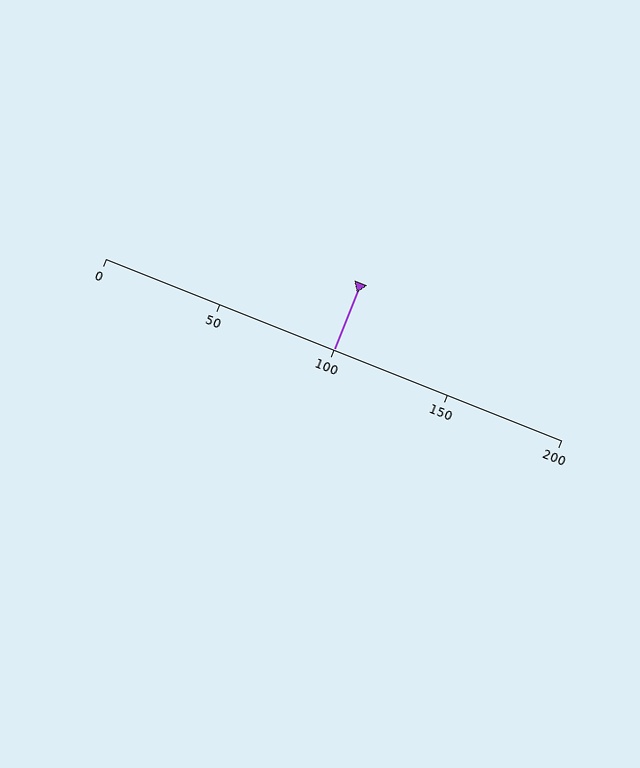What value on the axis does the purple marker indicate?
The marker indicates approximately 100.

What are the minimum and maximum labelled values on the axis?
The axis runs from 0 to 200.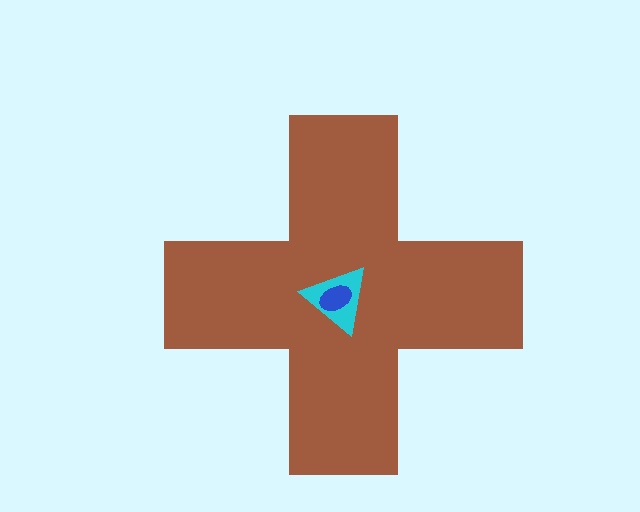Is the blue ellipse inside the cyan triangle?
Yes.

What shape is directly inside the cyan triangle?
The blue ellipse.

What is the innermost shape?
The blue ellipse.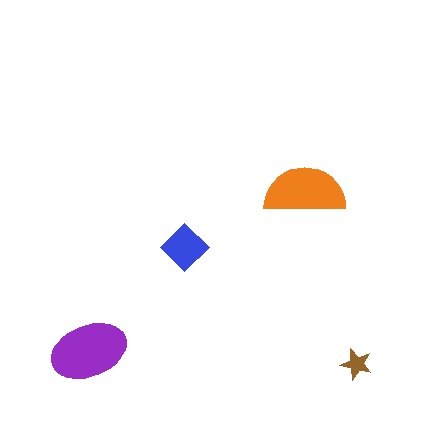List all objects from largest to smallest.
The purple ellipse, the orange semicircle, the blue diamond, the brown star.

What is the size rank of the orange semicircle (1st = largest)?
2nd.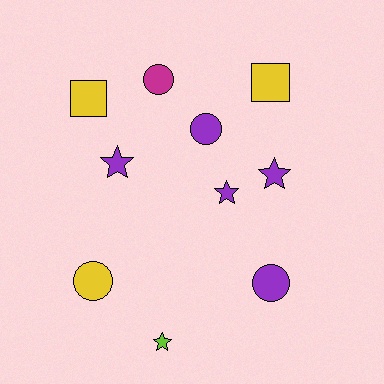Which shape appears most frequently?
Star, with 4 objects.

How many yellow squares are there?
There are 2 yellow squares.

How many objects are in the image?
There are 10 objects.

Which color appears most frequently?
Purple, with 5 objects.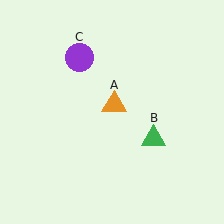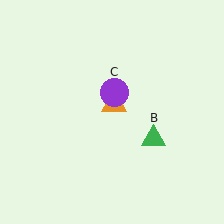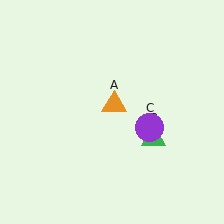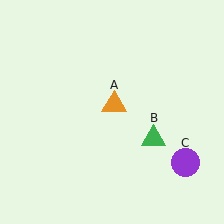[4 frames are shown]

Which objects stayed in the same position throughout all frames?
Orange triangle (object A) and green triangle (object B) remained stationary.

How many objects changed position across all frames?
1 object changed position: purple circle (object C).